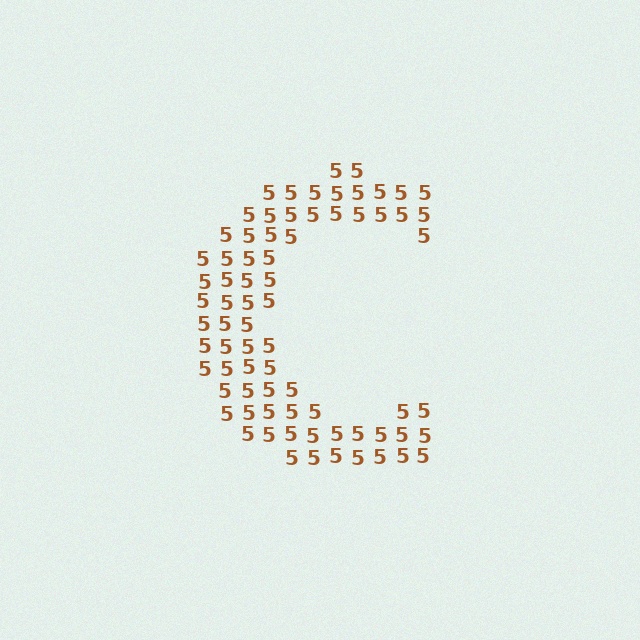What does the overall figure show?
The overall figure shows the letter C.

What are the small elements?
The small elements are digit 5's.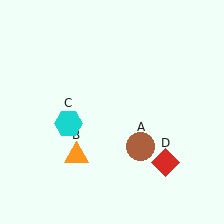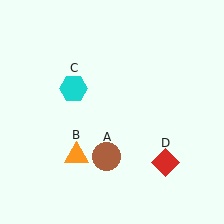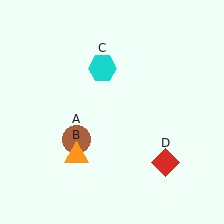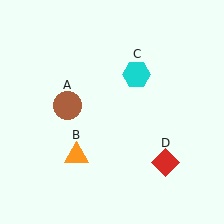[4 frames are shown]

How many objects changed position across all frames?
2 objects changed position: brown circle (object A), cyan hexagon (object C).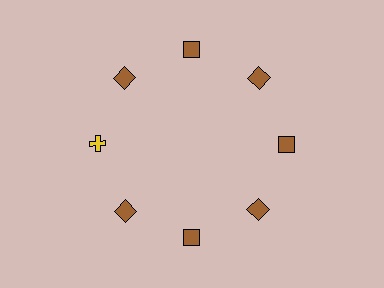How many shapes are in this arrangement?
There are 8 shapes arranged in a ring pattern.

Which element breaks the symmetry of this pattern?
The yellow cross at roughly the 9 o'clock position breaks the symmetry. All other shapes are brown squares.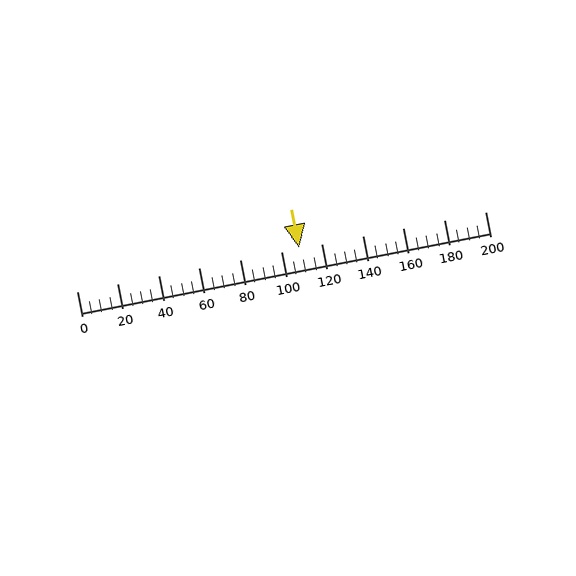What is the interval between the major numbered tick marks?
The major tick marks are spaced 20 units apart.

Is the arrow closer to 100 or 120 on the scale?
The arrow is closer to 100.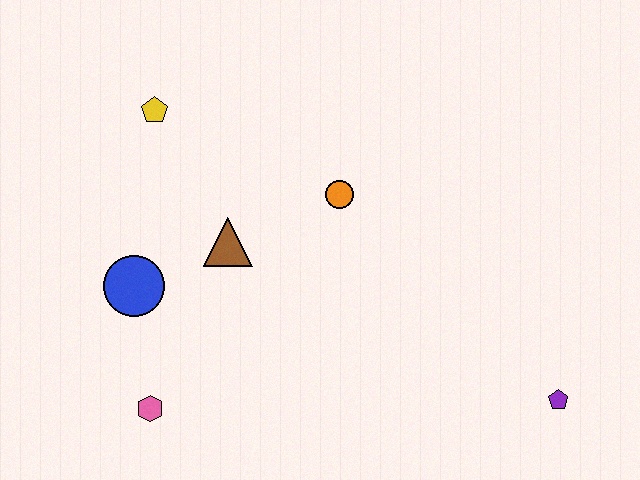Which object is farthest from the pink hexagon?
The purple pentagon is farthest from the pink hexagon.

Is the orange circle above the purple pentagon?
Yes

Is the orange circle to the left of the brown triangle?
No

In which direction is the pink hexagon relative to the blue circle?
The pink hexagon is below the blue circle.